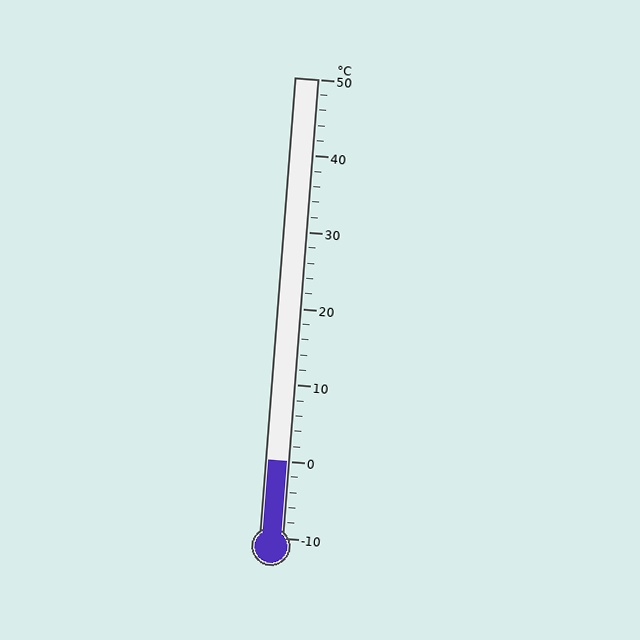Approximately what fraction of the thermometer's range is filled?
The thermometer is filled to approximately 15% of its range.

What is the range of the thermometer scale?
The thermometer scale ranges from -10°C to 50°C.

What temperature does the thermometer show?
The thermometer shows approximately 0°C.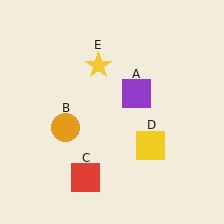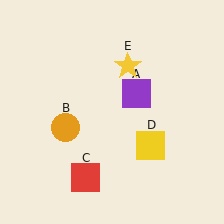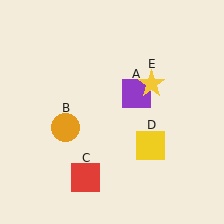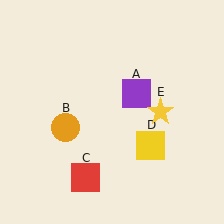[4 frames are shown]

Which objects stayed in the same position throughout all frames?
Purple square (object A) and orange circle (object B) and red square (object C) and yellow square (object D) remained stationary.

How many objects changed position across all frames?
1 object changed position: yellow star (object E).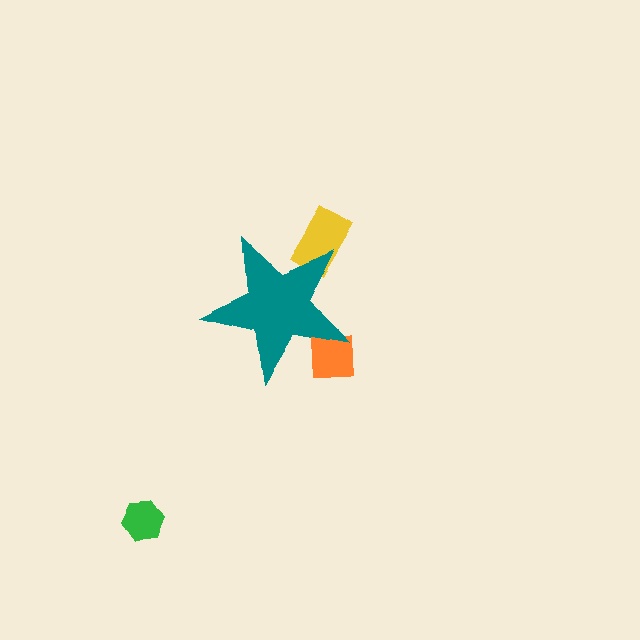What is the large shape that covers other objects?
A teal star.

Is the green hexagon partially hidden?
No, the green hexagon is fully visible.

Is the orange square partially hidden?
Yes, the orange square is partially hidden behind the teal star.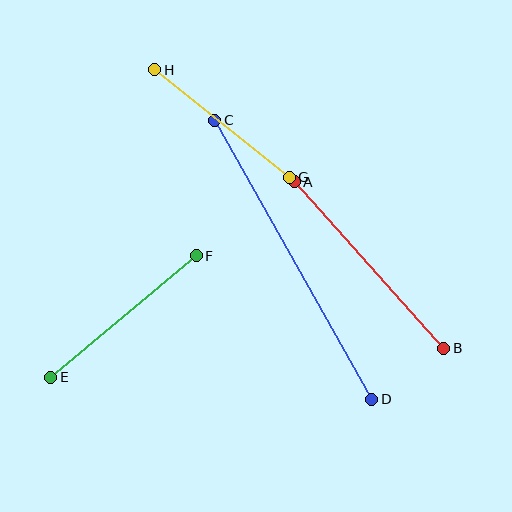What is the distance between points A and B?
The distance is approximately 224 pixels.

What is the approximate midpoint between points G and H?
The midpoint is at approximately (222, 123) pixels.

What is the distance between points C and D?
The distance is approximately 320 pixels.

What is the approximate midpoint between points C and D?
The midpoint is at approximately (293, 260) pixels.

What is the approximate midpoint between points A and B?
The midpoint is at approximately (369, 265) pixels.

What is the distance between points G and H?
The distance is approximately 172 pixels.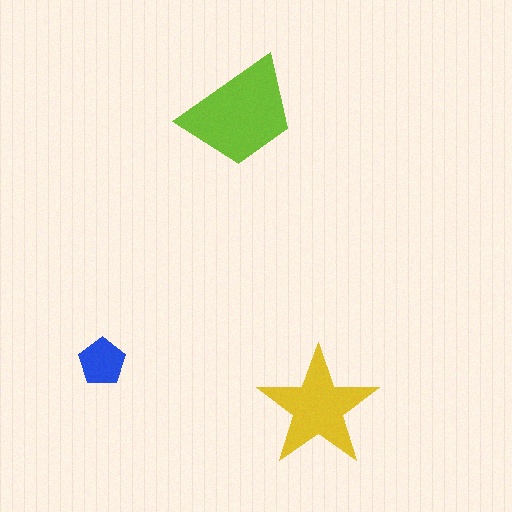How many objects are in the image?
There are 3 objects in the image.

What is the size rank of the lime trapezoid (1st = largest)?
1st.